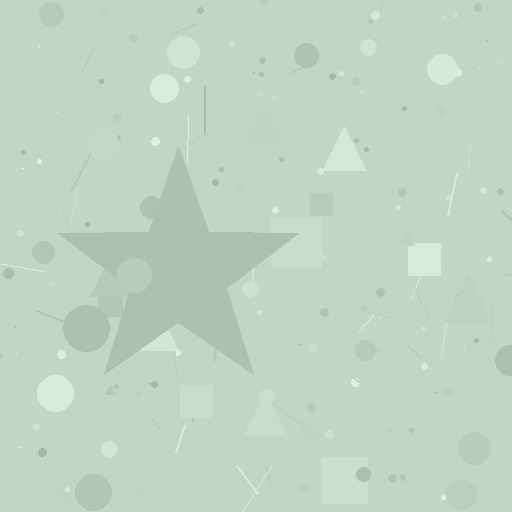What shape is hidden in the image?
A star is hidden in the image.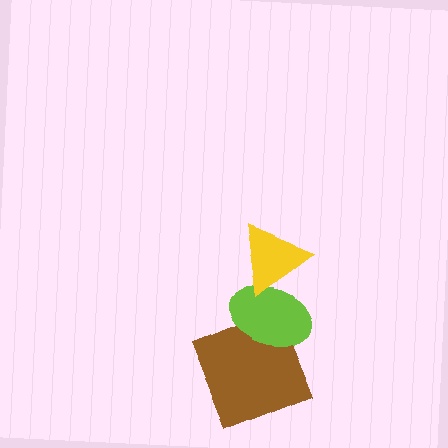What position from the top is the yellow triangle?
The yellow triangle is 1st from the top.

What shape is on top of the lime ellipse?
The yellow triangle is on top of the lime ellipse.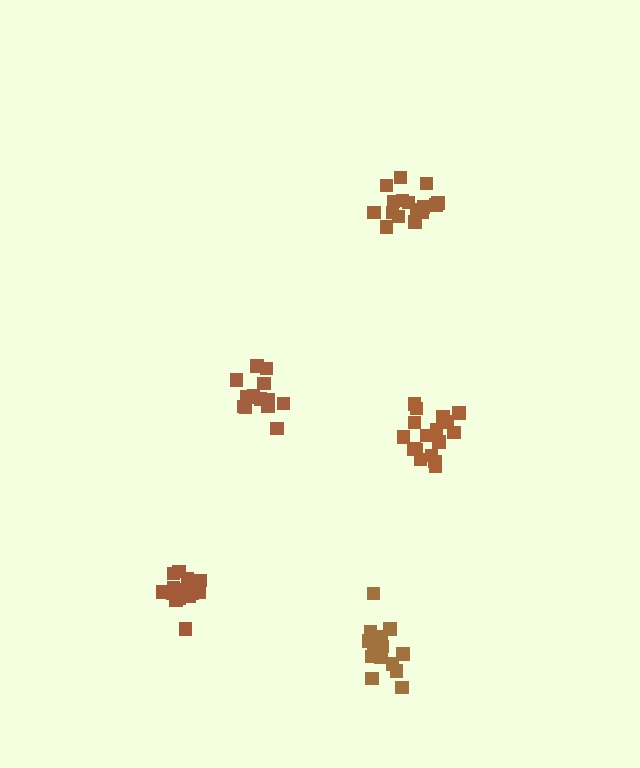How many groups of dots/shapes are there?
There are 5 groups.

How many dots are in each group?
Group 1: 16 dots, Group 2: 13 dots, Group 3: 17 dots, Group 4: 17 dots, Group 5: 16 dots (79 total).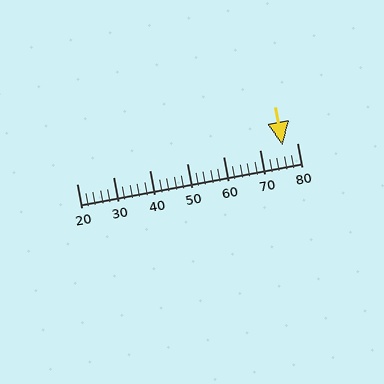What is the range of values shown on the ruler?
The ruler shows values from 20 to 80.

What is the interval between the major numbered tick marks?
The major tick marks are spaced 10 units apart.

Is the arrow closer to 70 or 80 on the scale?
The arrow is closer to 80.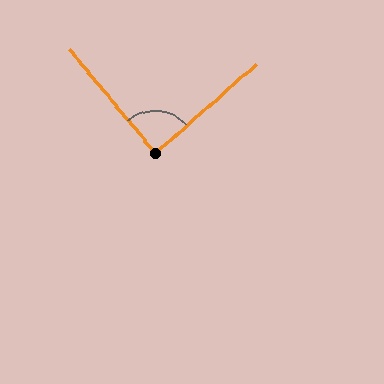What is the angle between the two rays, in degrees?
Approximately 88 degrees.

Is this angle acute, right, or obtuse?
It is approximately a right angle.